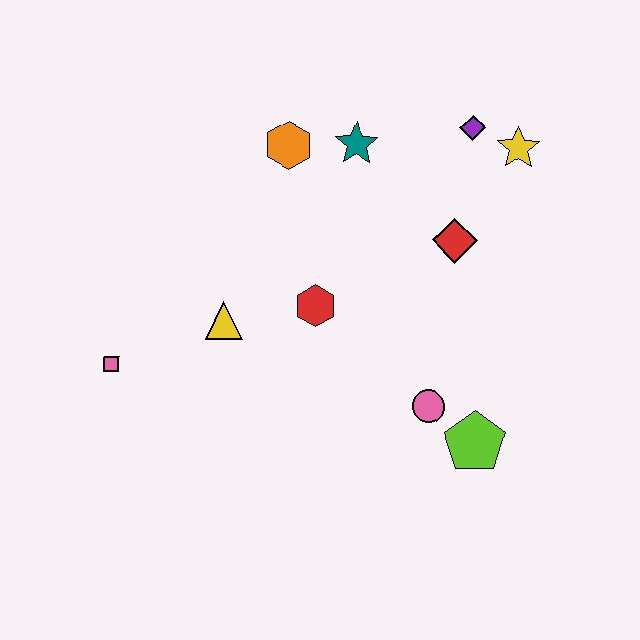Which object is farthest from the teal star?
The pink square is farthest from the teal star.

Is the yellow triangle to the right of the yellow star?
No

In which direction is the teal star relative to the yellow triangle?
The teal star is above the yellow triangle.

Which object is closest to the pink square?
The yellow triangle is closest to the pink square.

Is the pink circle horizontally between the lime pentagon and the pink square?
Yes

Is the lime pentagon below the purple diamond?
Yes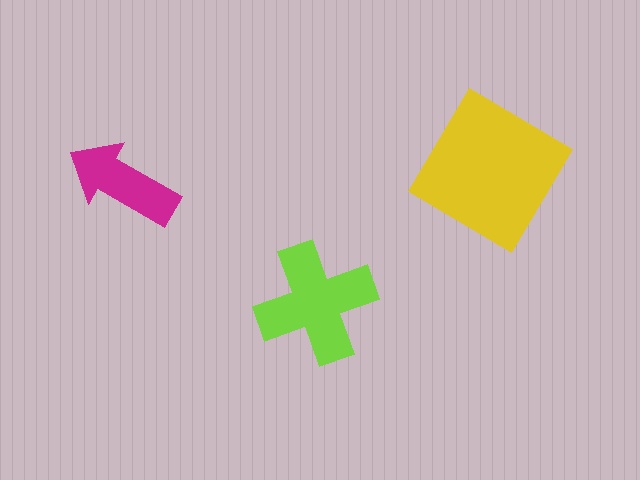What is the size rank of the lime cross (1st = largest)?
2nd.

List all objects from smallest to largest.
The magenta arrow, the lime cross, the yellow diamond.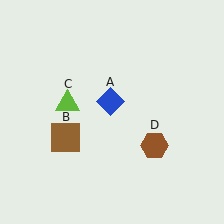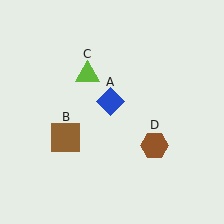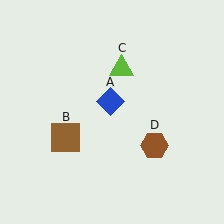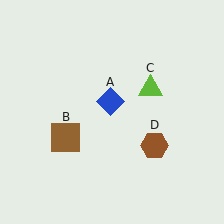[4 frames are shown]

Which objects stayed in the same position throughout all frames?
Blue diamond (object A) and brown square (object B) and brown hexagon (object D) remained stationary.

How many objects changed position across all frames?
1 object changed position: lime triangle (object C).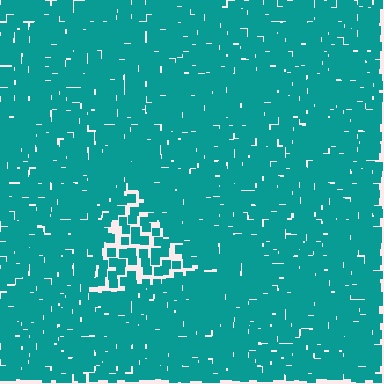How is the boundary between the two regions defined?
The boundary is defined by a change in element density (approximately 2.1x ratio). All elements are the same color, size, and shape.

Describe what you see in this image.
The image contains small teal elements arranged at two different densities. A triangle-shaped region is visible where the elements are less densely packed than the surrounding area.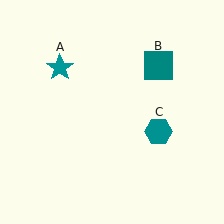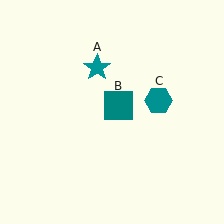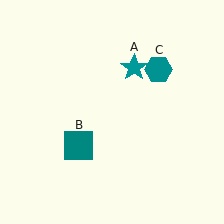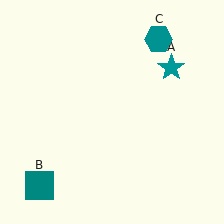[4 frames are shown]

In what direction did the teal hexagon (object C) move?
The teal hexagon (object C) moved up.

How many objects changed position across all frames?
3 objects changed position: teal star (object A), teal square (object B), teal hexagon (object C).